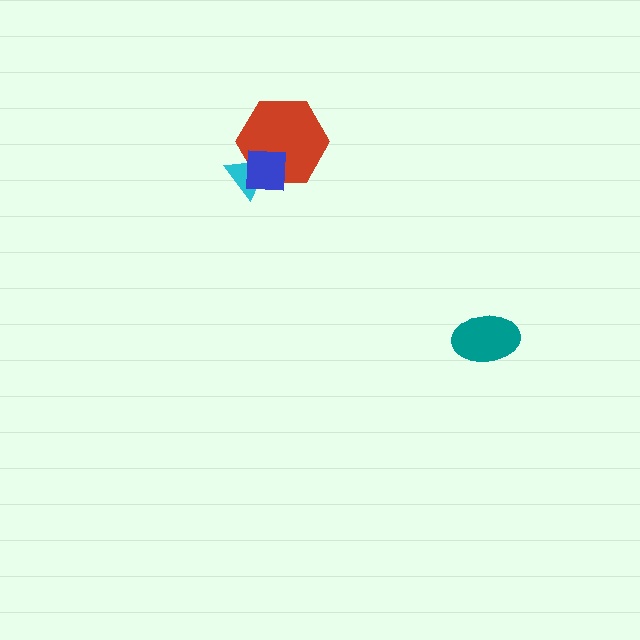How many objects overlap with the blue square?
2 objects overlap with the blue square.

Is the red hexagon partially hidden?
Yes, it is partially covered by another shape.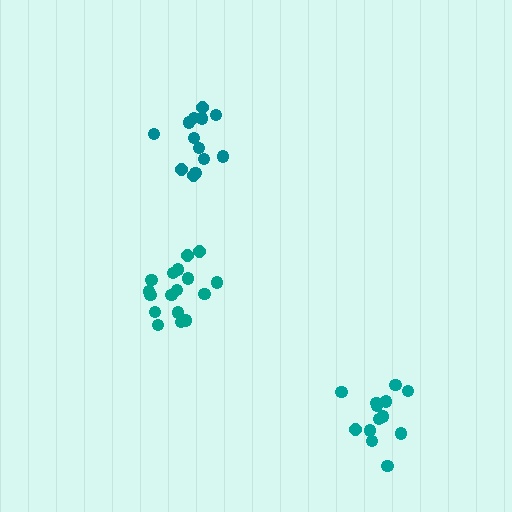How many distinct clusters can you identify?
There are 3 distinct clusters.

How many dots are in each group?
Group 1: 13 dots, Group 2: 17 dots, Group 3: 14 dots (44 total).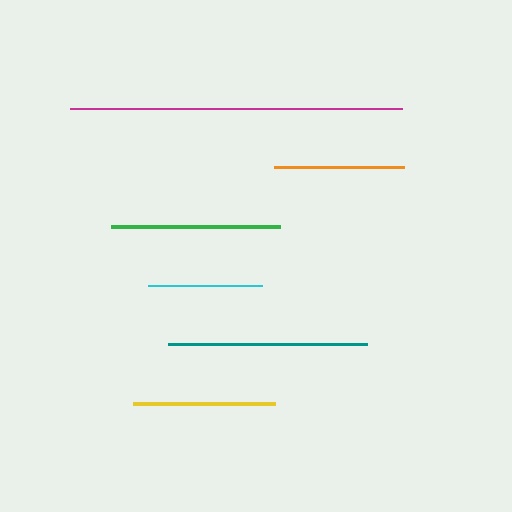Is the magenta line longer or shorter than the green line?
The magenta line is longer than the green line.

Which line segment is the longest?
The magenta line is the longest at approximately 331 pixels.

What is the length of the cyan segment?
The cyan segment is approximately 114 pixels long.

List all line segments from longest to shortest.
From longest to shortest: magenta, teal, green, yellow, orange, cyan.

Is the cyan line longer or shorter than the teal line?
The teal line is longer than the cyan line.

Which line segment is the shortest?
The cyan line is the shortest at approximately 114 pixels.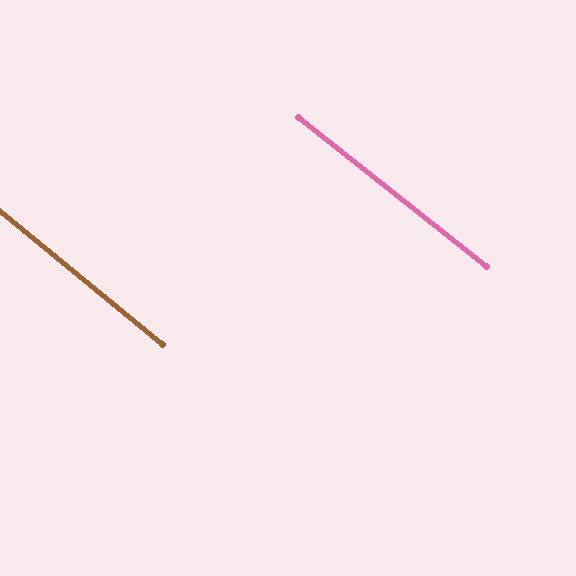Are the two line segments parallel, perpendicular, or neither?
Parallel — their directions differ by only 0.8°.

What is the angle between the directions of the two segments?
Approximately 1 degree.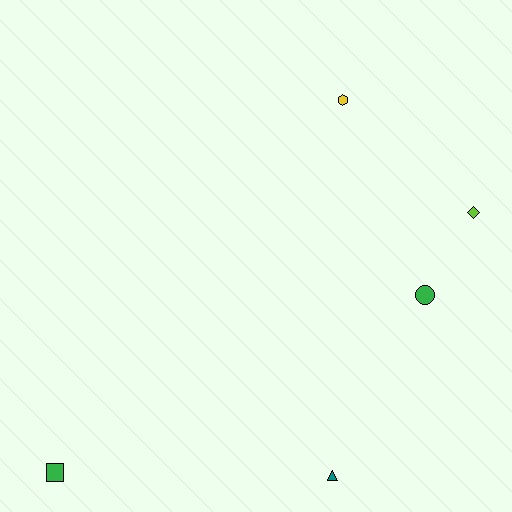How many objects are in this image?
There are 5 objects.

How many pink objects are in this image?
There are no pink objects.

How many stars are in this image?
There are no stars.